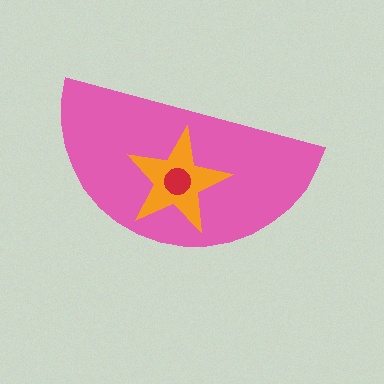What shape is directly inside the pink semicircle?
The orange star.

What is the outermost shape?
The pink semicircle.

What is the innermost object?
The red circle.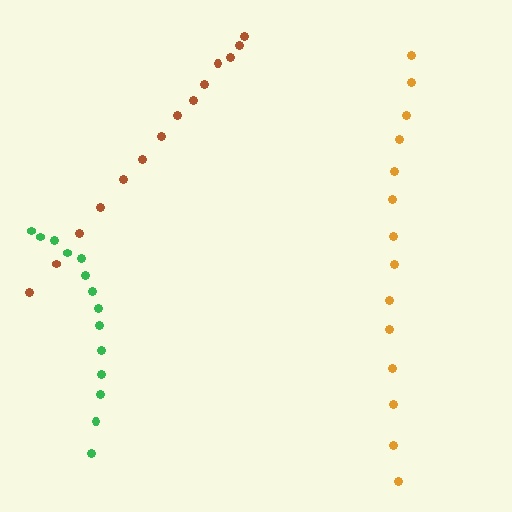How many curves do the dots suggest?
There are 3 distinct paths.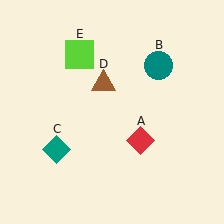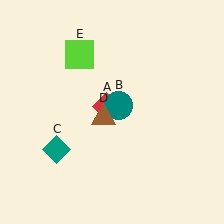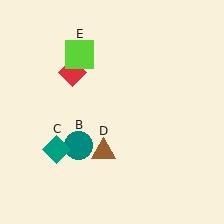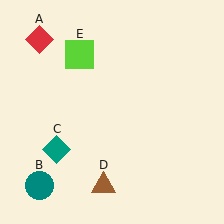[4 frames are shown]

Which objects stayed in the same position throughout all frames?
Teal diamond (object C) and lime square (object E) remained stationary.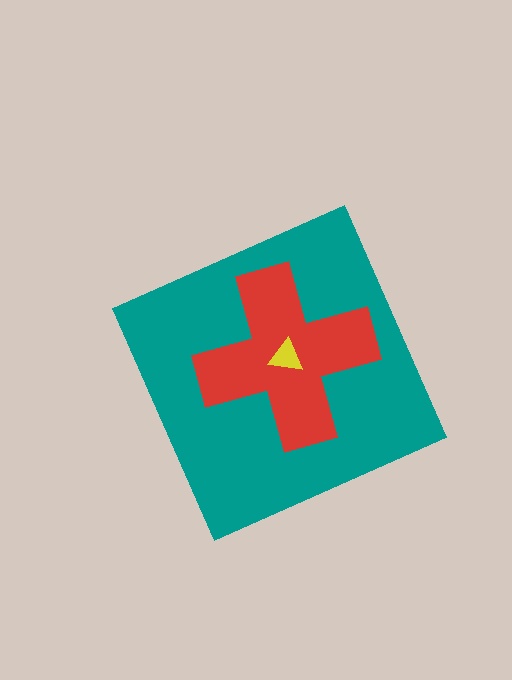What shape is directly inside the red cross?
The yellow triangle.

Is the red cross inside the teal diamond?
Yes.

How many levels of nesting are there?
3.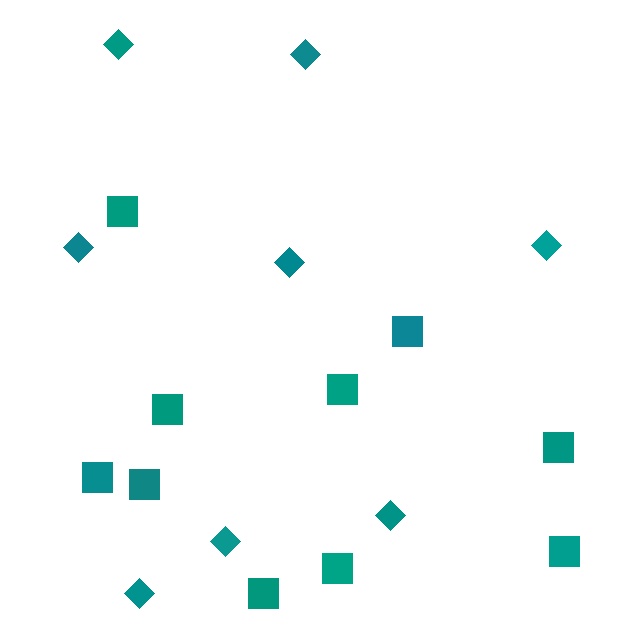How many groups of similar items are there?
There are 2 groups: one group of squares (10) and one group of diamonds (8).